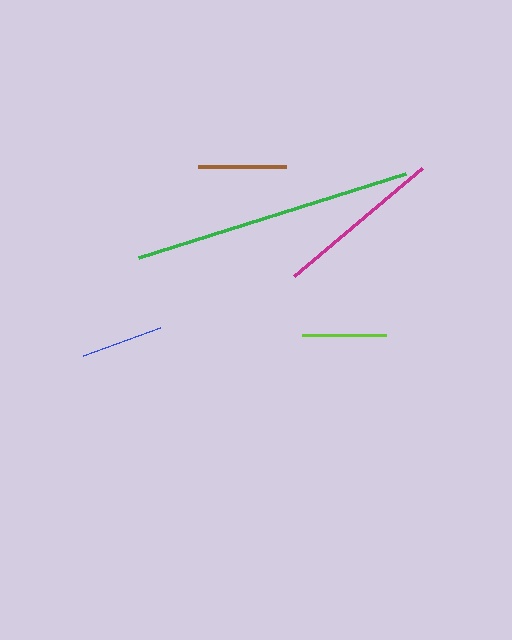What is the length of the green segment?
The green segment is approximately 280 pixels long.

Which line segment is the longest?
The green line is the longest at approximately 280 pixels.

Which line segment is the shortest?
The blue line is the shortest at approximately 82 pixels.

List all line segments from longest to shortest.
From longest to shortest: green, magenta, brown, lime, blue.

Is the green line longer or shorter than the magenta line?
The green line is longer than the magenta line.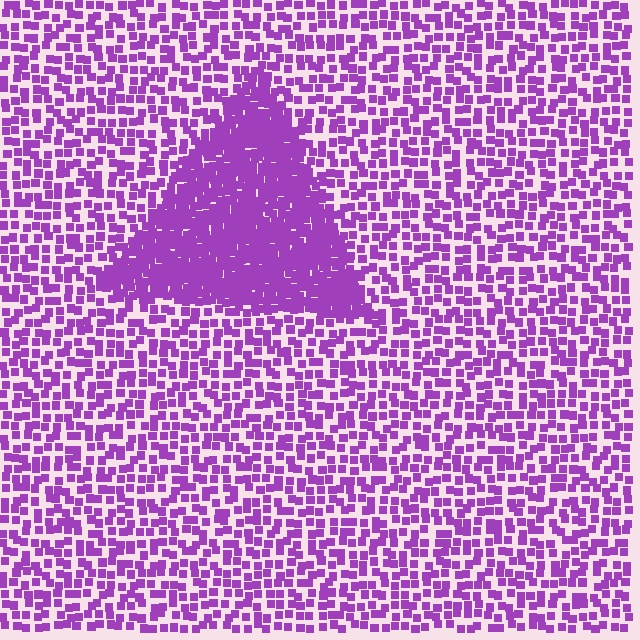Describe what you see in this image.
The image contains small purple elements arranged at two different densities. A triangle-shaped region is visible where the elements are more densely packed than the surrounding area.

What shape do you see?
I see a triangle.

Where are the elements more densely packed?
The elements are more densely packed inside the triangle boundary.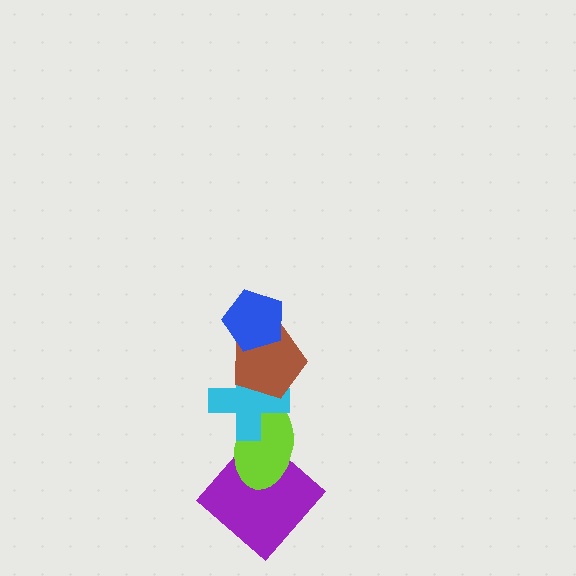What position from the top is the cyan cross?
The cyan cross is 3rd from the top.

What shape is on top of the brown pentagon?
The blue pentagon is on top of the brown pentagon.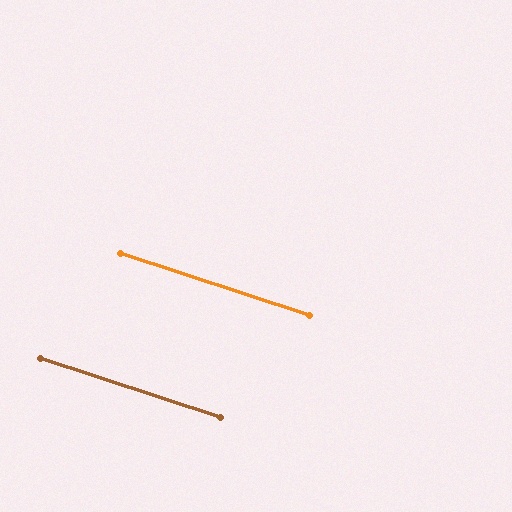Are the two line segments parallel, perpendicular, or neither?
Parallel — their directions differ by only 0.4°.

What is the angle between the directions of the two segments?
Approximately 0 degrees.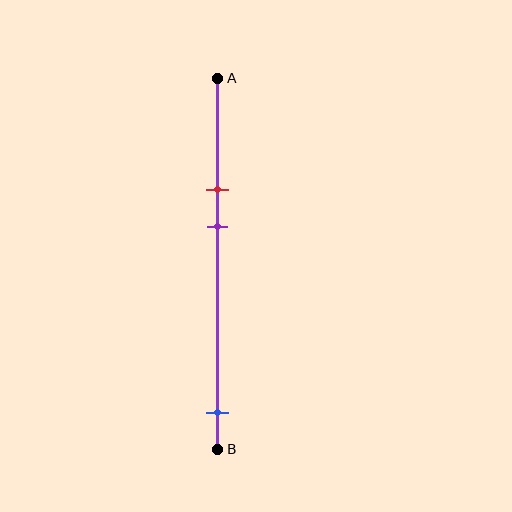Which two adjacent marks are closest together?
The red and purple marks are the closest adjacent pair.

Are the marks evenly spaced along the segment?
No, the marks are not evenly spaced.